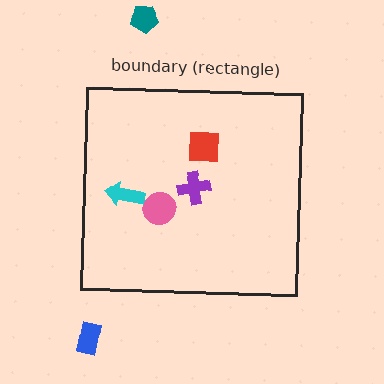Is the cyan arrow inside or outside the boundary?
Inside.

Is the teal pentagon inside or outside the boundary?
Outside.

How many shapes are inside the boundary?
4 inside, 2 outside.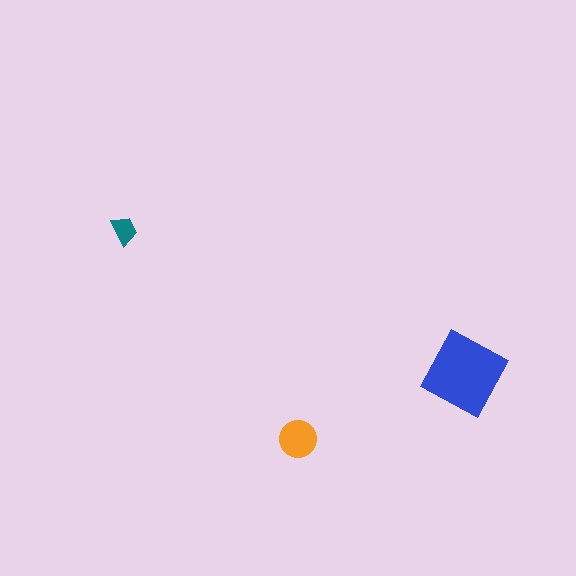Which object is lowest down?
The orange circle is bottommost.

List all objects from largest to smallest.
The blue square, the orange circle, the teal trapezoid.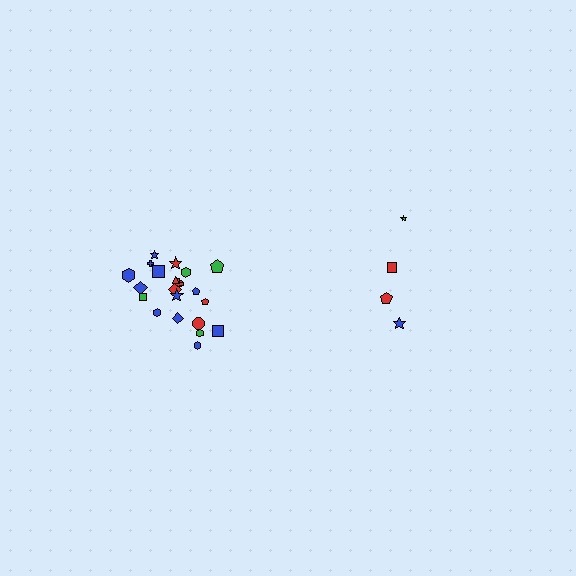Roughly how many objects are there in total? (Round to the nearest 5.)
Roughly 25 objects in total.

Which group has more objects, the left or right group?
The left group.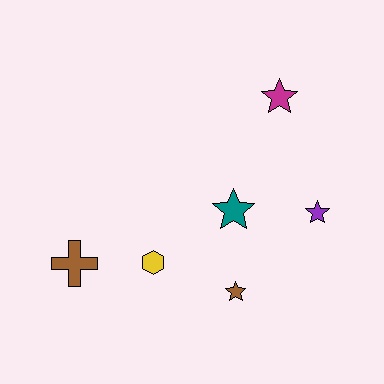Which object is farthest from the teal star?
The brown cross is farthest from the teal star.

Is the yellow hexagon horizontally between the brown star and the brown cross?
Yes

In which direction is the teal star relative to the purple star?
The teal star is to the left of the purple star.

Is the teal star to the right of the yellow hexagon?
Yes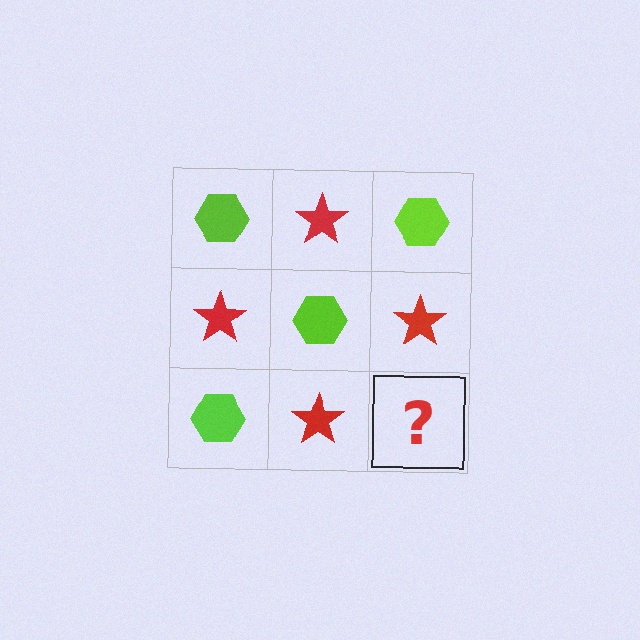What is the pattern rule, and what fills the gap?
The rule is that it alternates lime hexagon and red star in a checkerboard pattern. The gap should be filled with a lime hexagon.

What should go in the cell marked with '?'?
The missing cell should contain a lime hexagon.